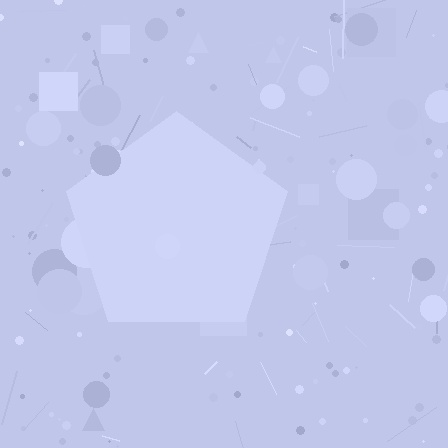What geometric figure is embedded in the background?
A pentagon is embedded in the background.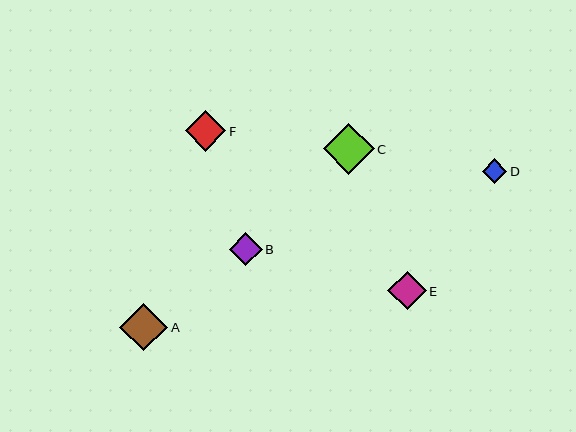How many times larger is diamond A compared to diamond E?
Diamond A is approximately 1.2 times the size of diamond E.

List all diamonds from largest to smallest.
From largest to smallest: C, A, F, E, B, D.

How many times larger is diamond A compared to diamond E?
Diamond A is approximately 1.2 times the size of diamond E.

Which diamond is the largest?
Diamond C is the largest with a size of approximately 51 pixels.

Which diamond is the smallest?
Diamond D is the smallest with a size of approximately 24 pixels.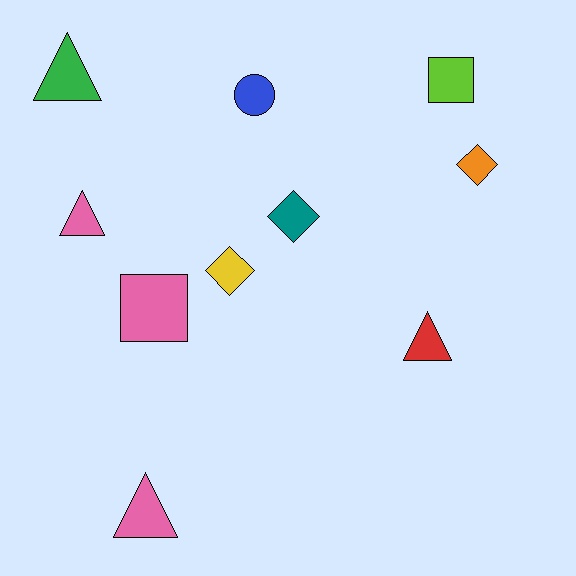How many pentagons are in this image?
There are no pentagons.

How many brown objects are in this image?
There are no brown objects.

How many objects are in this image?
There are 10 objects.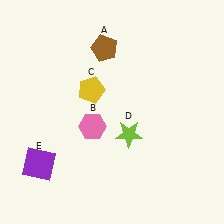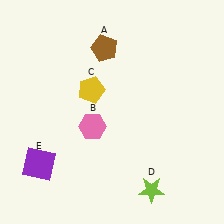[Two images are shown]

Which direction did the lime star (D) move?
The lime star (D) moved down.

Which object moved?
The lime star (D) moved down.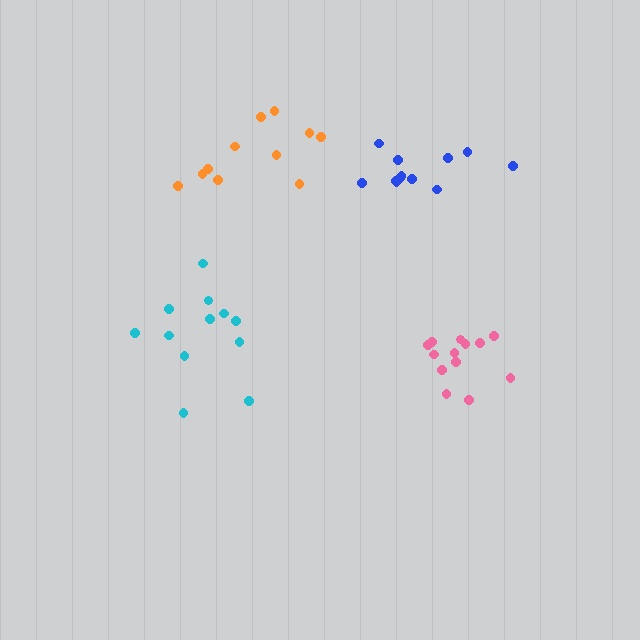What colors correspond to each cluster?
The clusters are colored: blue, orange, cyan, pink.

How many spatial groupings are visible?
There are 4 spatial groupings.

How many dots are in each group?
Group 1: 12 dots, Group 2: 11 dots, Group 3: 12 dots, Group 4: 13 dots (48 total).